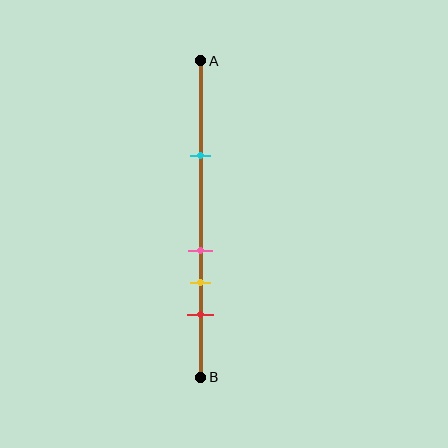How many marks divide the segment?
There are 4 marks dividing the segment.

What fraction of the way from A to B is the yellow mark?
The yellow mark is approximately 70% (0.7) of the way from A to B.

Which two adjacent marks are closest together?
The pink and yellow marks are the closest adjacent pair.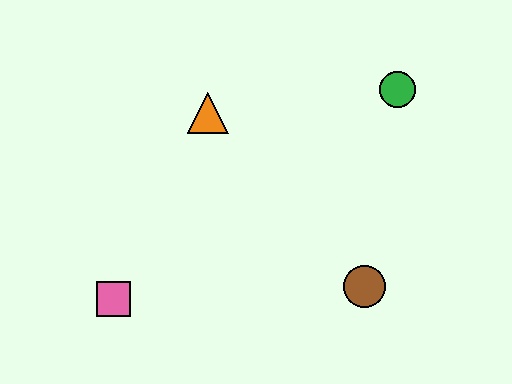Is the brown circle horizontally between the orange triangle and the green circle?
Yes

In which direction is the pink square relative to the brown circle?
The pink square is to the left of the brown circle.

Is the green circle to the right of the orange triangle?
Yes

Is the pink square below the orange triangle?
Yes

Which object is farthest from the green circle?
The pink square is farthest from the green circle.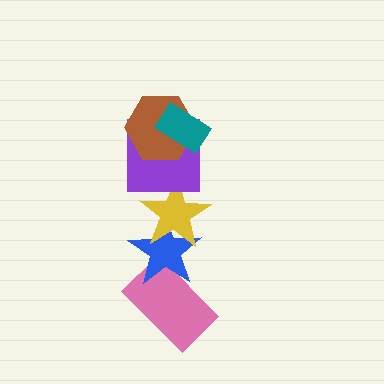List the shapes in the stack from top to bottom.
From top to bottom: the teal rectangle, the brown hexagon, the purple square, the yellow star, the blue star, the pink rectangle.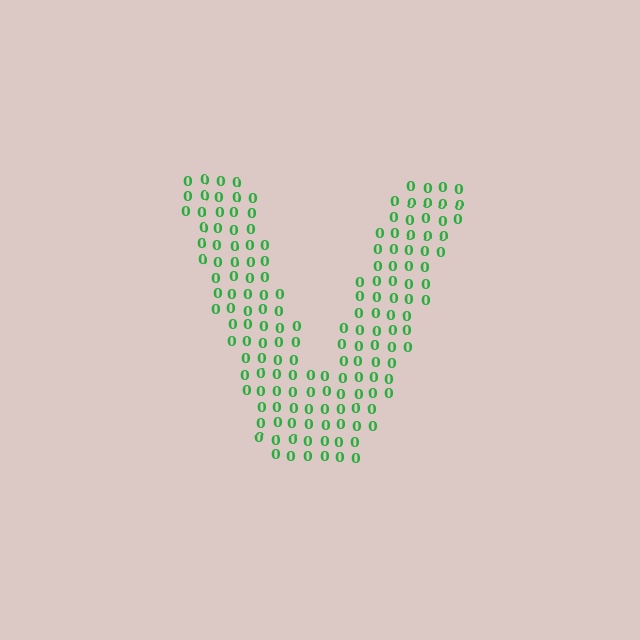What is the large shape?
The large shape is the letter V.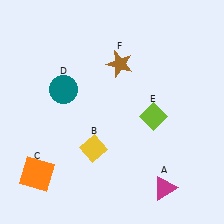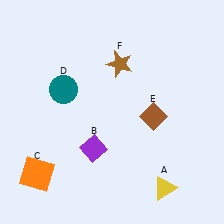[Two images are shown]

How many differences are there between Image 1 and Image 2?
There are 3 differences between the two images.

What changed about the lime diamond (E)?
In Image 1, E is lime. In Image 2, it changed to brown.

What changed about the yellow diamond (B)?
In Image 1, B is yellow. In Image 2, it changed to purple.